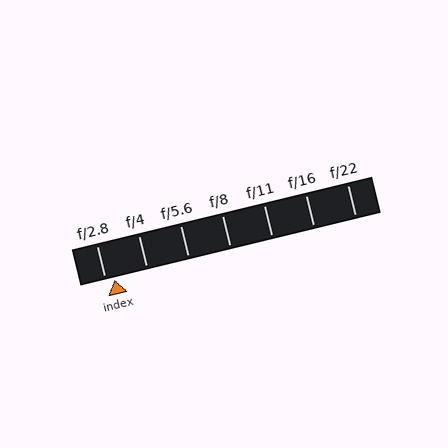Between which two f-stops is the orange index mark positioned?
The index mark is between f/2.8 and f/4.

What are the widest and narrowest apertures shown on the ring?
The widest aperture shown is f/2.8 and the narrowest is f/22.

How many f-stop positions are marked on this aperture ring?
There are 7 f-stop positions marked.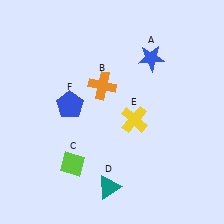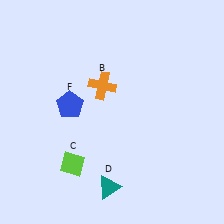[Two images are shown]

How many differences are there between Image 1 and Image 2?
There are 2 differences between the two images.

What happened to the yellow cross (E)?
The yellow cross (E) was removed in Image 2. It was in the bottom-right area of Image 1.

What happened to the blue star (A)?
The blue star (A) was removed in Image 2. It was in the top-right area of Image 1.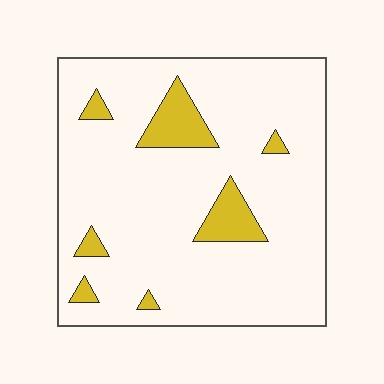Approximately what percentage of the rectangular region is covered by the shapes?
Approximately 10%.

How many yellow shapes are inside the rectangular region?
7.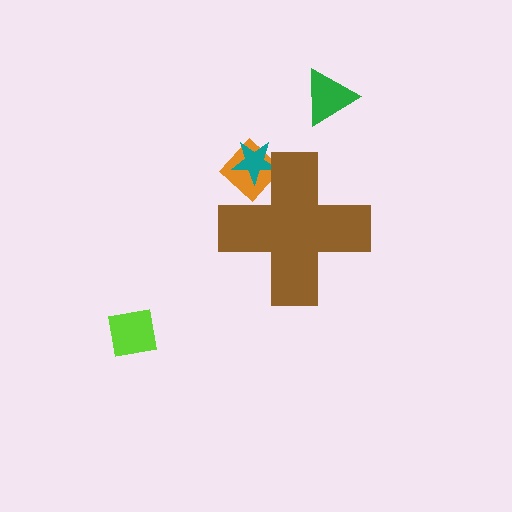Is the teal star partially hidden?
Yes, the teal star is partially hidden behind the brown cross.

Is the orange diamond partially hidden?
Yes, the orange diamond is partially hidden behind the brown cross.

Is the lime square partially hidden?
No, the lime square is fully visible.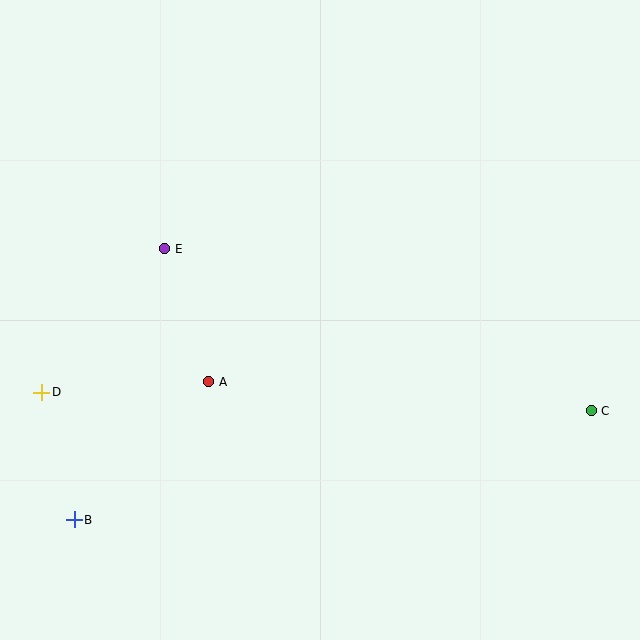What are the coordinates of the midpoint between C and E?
The midpoint between C and E is at (378, 330).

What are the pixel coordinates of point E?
Point E is at (165, 249).